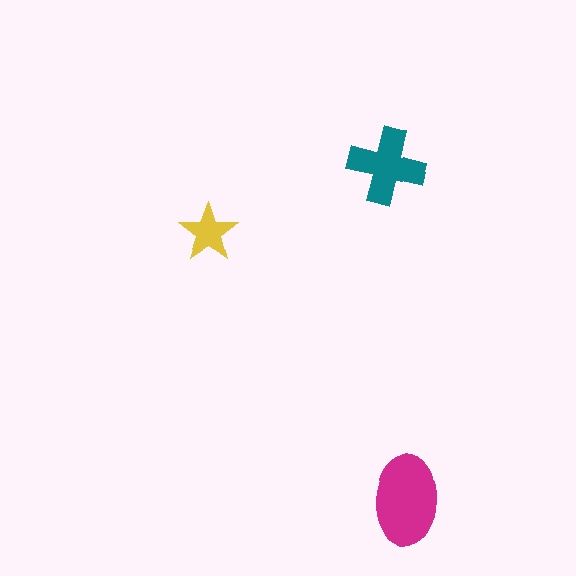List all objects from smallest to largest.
The yellow star, the teal cross, the magenta ellipse.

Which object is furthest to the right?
The magenta ellipse is rightmost.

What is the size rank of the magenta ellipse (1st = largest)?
1st.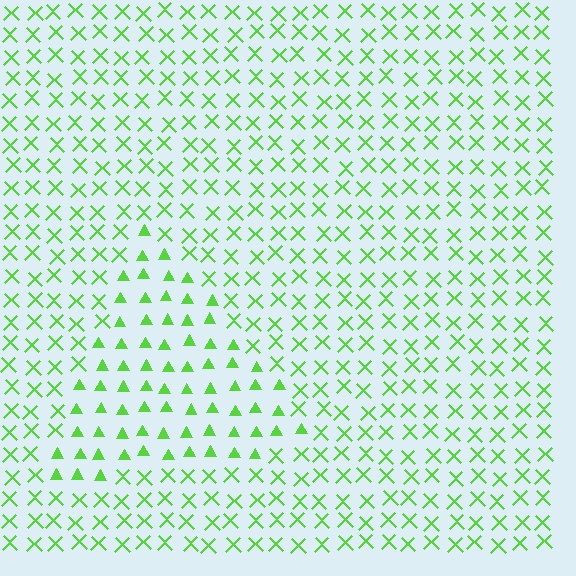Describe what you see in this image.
The image is filled with small lime elements arranged in a uniform grid. A triangle-shaped region contains triangles, while the surrounding area contains X marks. The boundary is defined purely by the change in element shape.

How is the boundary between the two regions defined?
The boundary is defined by a change in element shape: triangles inside vs. X marks outside. All elements share the same color and spacing.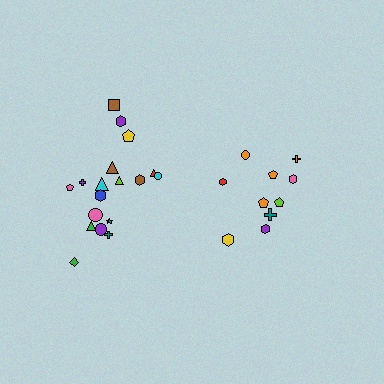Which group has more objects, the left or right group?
The left group.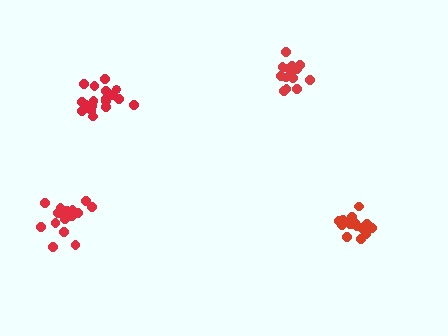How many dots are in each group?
Group 1: 18 dots, Group 2: 18 dots, Group 3: 14 dots, Group 4: 16 dots (66 total).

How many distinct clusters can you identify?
There are 4 distinct clusters.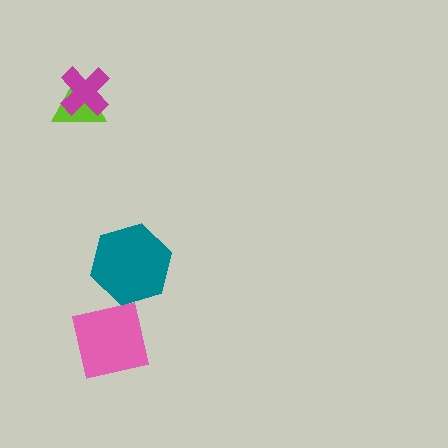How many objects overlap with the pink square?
0 objects overlap with the pink square.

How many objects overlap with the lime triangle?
1 object overlaps with the lime triangle.